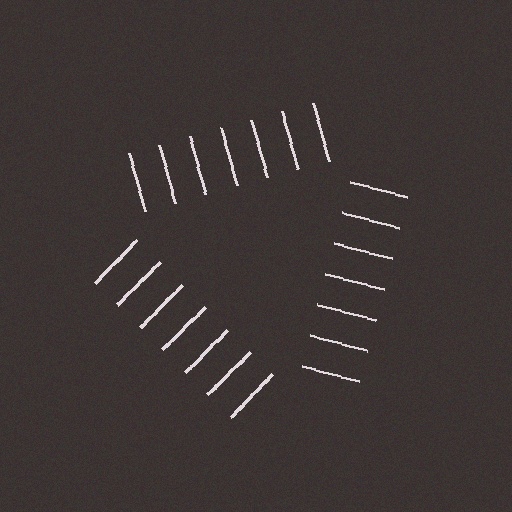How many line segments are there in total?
21 — 7 along each of the 3 edges.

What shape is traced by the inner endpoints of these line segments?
An illusory triangle — the line segments terminate on its edges but no continuous stroke is drawn.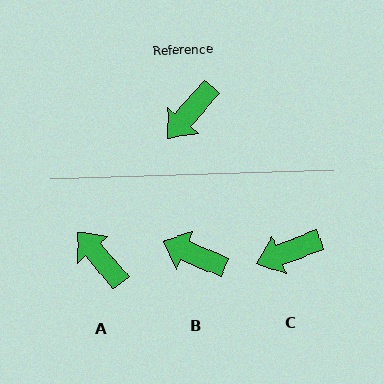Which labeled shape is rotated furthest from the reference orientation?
A, about 99 degrees away.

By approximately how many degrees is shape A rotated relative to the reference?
Approximately 99 degrees clockwise.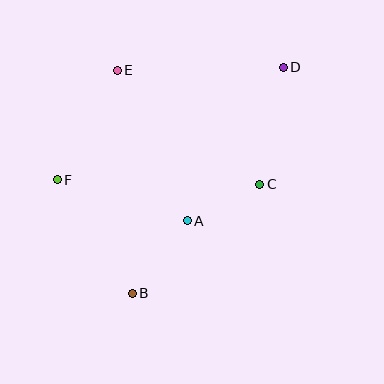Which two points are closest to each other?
Points A and C are closest to each other.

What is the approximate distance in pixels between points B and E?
The distance between B and E is approximately 224 pixels.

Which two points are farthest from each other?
Points B and D are farthest from each other.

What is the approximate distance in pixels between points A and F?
The distance between A and F is approximately 136 pixels.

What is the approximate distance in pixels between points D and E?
The distance between D and E is approximately 166 pixels.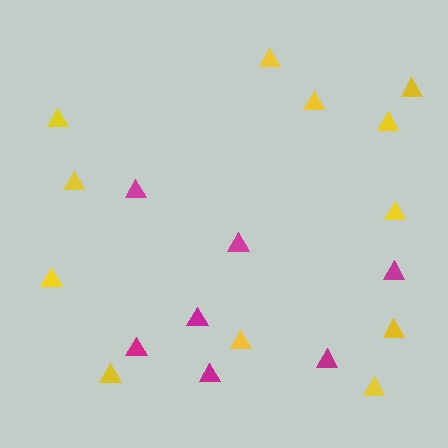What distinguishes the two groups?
There are 2 groups: one group of magenta triangles (7) and one group of yellow triangles (12).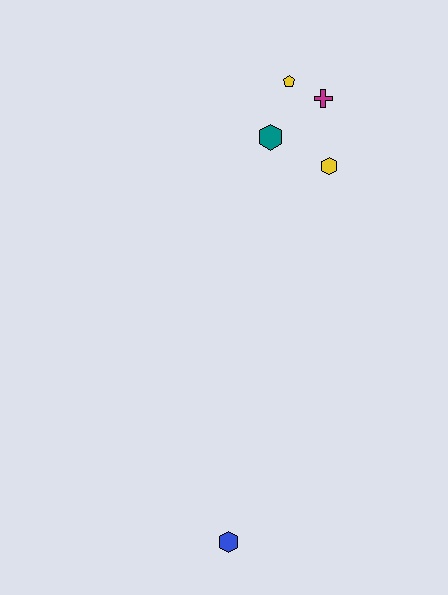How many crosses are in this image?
There is 1 cross.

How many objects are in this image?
There are 5 objects.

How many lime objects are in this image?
There are no lime objects.